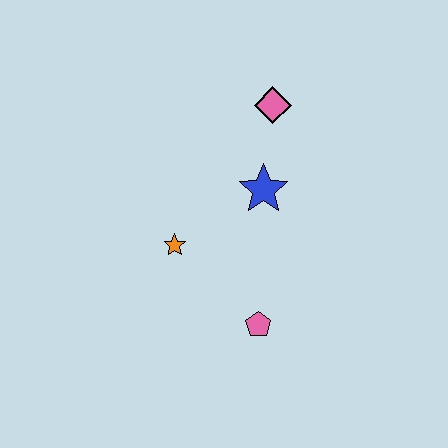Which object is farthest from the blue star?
The pink pentagon is farthest from the blue star.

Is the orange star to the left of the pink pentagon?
Yes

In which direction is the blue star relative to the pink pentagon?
The blue star is above the pink pentagon.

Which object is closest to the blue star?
The pink diamond is closest to the blue star.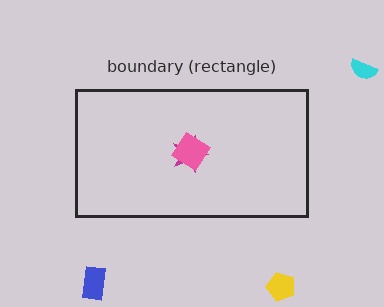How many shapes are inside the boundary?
2 inside, 3 outside.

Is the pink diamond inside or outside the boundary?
Inside.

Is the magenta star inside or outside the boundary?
Inside.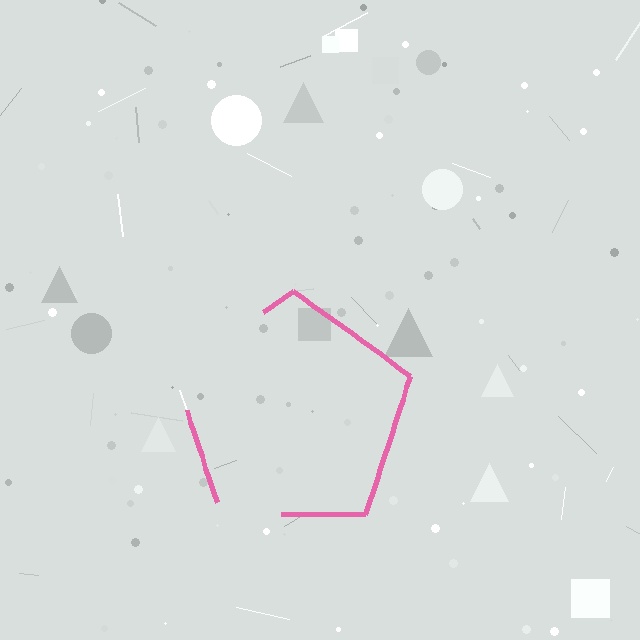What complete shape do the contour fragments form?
The contour fragments form a pentagon.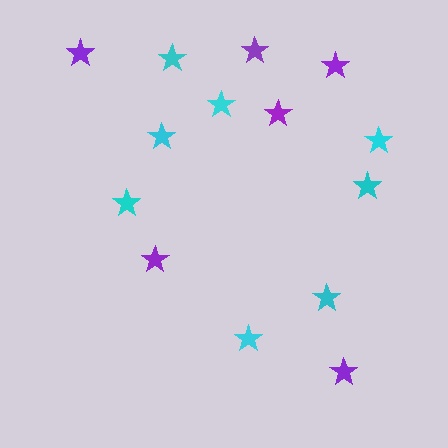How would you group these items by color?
There are 2 groups: one group of purple stars (6) and one group of cyan stars (8).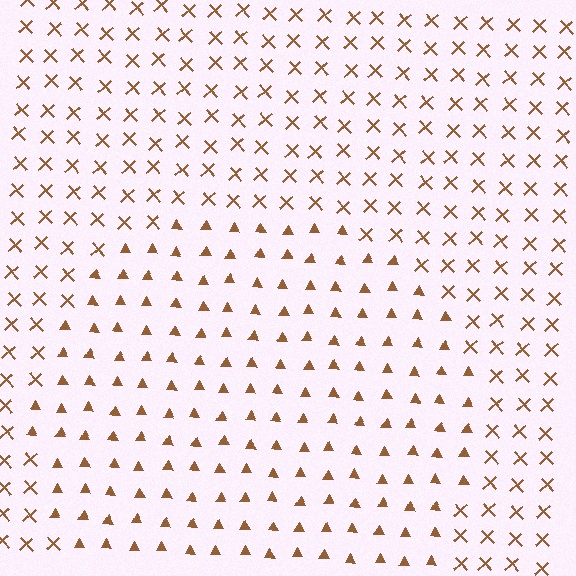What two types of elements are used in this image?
The image uses triangles inside the circle region and X marks outside it.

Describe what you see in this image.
The image is filled with small brown elements arranged in a uniform grid. A circle-shaped region contains triangles, while the surrounding area contains X marks. The boundary is defined purely by the change in element shape.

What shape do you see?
I see a circle.